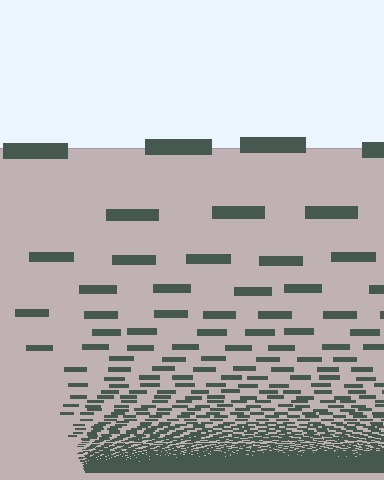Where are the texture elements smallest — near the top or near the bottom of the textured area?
Near the bottom.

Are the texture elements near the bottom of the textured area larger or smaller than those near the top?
Smaller. The gradient is inverted — elements near the bottom are smaller and denser.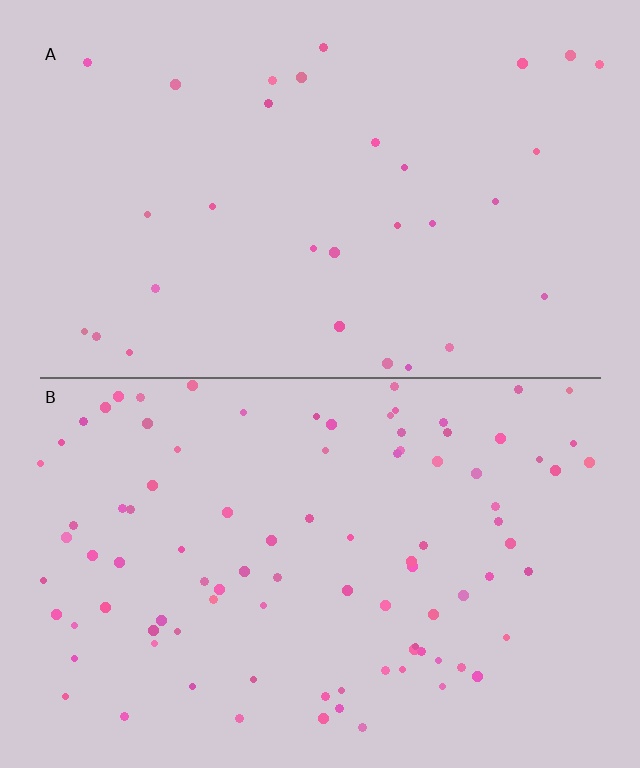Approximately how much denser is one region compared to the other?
Approximately 3.1× — region B over region A.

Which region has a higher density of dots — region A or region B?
B (the bottom).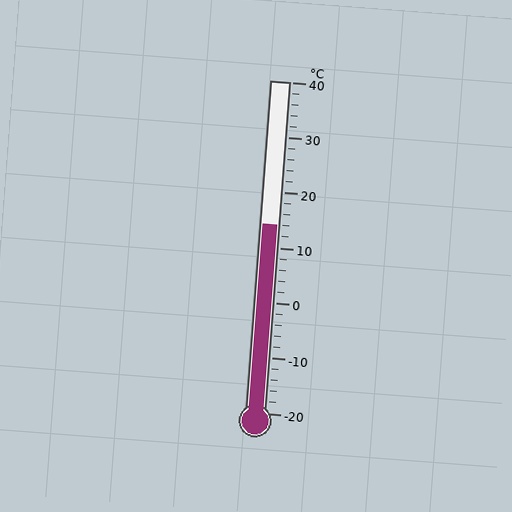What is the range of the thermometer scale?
The thermometer scale ranges from -20°C to 40°C.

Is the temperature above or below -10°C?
The temperature is above -10°C.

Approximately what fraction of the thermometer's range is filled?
The thermometer is filled to approximately 55% of its range.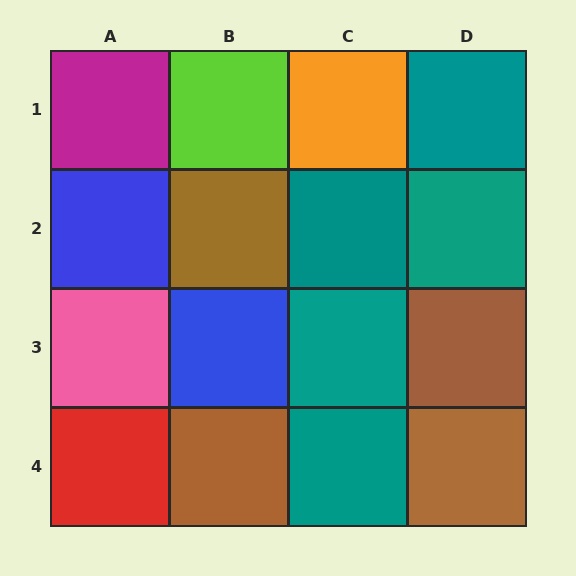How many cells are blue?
2 cells are blue.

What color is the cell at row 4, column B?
Brown.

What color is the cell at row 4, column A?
Red.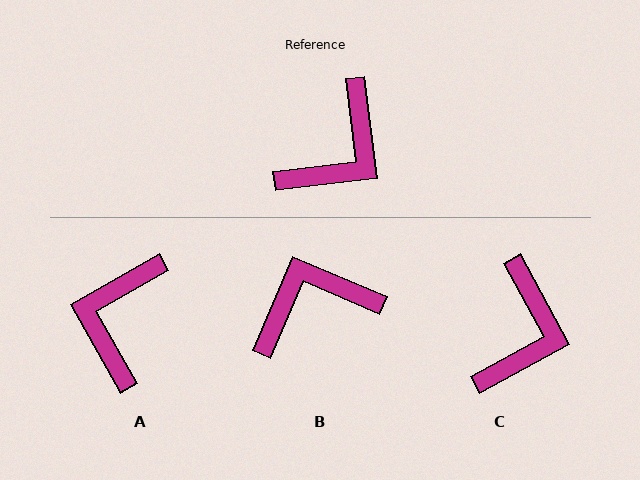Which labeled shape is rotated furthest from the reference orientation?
A, about 157 degrees away.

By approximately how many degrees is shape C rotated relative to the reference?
Approximately 22 degrees counter-clockwise.